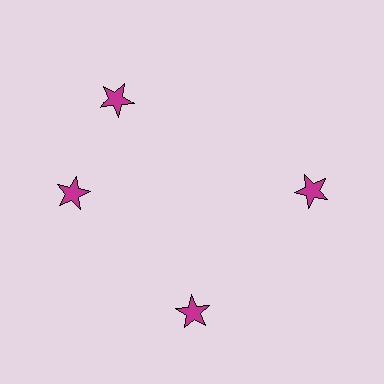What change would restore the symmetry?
The symmetry would be restored by rotating it back into even spacing with its neighbors so that all 4 stars sit at equal angles and equal distance from the center.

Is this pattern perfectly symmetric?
No. The 4 magenta stars are arranged in a ring, but one element near the 12 o'clock position is rotated out of alignment along the ring, breaking the 4-fold rotational symmetry.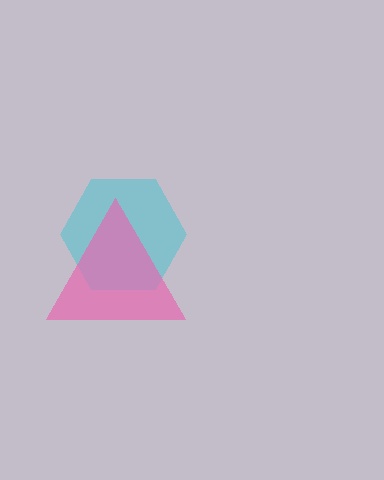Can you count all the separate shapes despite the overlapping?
Yes, there are 2 separate shapes.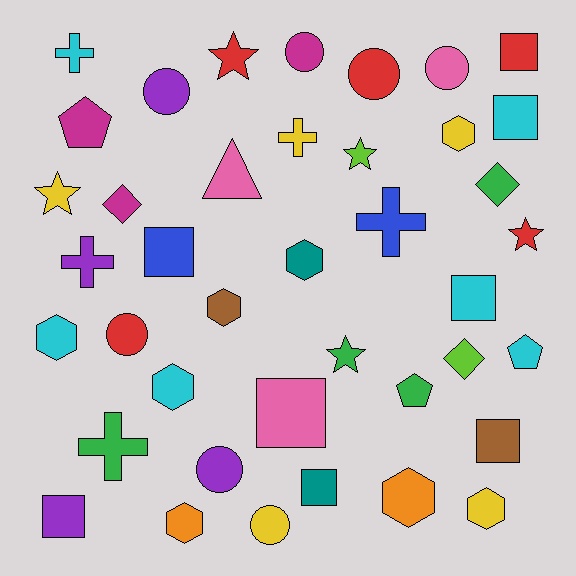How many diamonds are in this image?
There are 3 diamonds.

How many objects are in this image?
There are 40 objects.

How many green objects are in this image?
There are 4 green objects.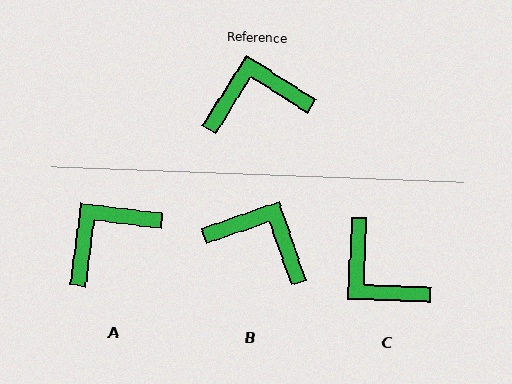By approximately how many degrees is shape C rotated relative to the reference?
Approximately 120 degrees counter-clockwise.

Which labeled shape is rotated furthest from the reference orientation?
C, about 120 degrees away.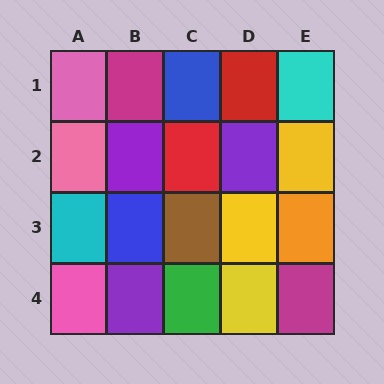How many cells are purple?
3 cells are purple.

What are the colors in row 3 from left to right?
Cyan, blue, brown, yellow, orange.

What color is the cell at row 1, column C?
Blue.